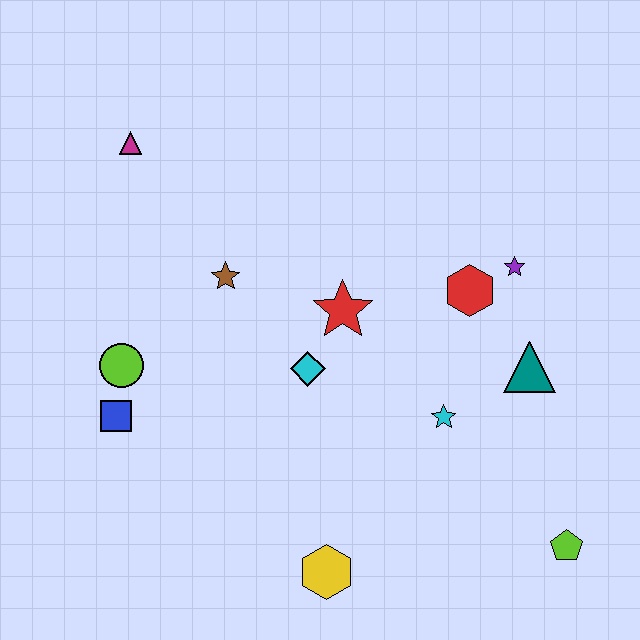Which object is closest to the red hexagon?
The purple star is closest to the red hexagon.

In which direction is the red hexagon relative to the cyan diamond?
The red hexagon is to the right of the cyan diamond.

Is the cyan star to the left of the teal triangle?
Yes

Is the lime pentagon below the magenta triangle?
Yes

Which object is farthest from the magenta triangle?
The lime pentagon is farthest from the magenta triangle.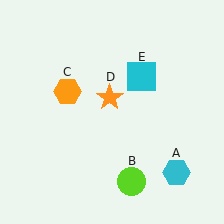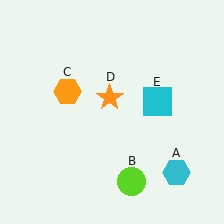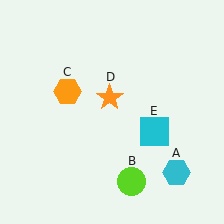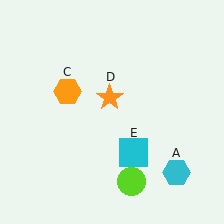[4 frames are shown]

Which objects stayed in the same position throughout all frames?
Cyan hexagon (object A) and lime circle (object B) and orange hexagon (object C) and orange star (object D) remained stationary.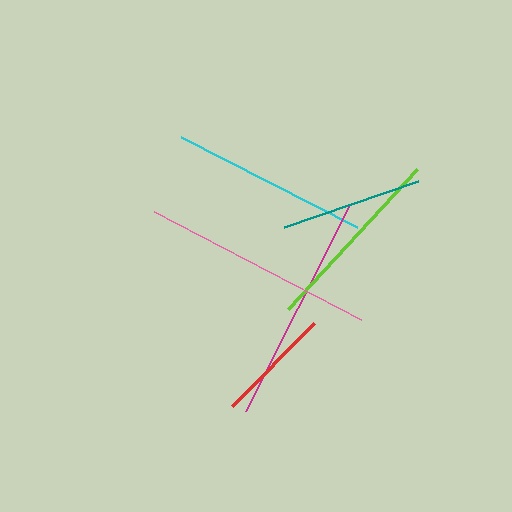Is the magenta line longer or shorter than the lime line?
The magenta line is longer than the lime line.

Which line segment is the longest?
The pink line is the longest at approximately 234 pixels.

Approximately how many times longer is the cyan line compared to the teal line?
The cyan line is approximately 1.4 times the length of the teal line.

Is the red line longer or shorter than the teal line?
The teal line is longer than the red line.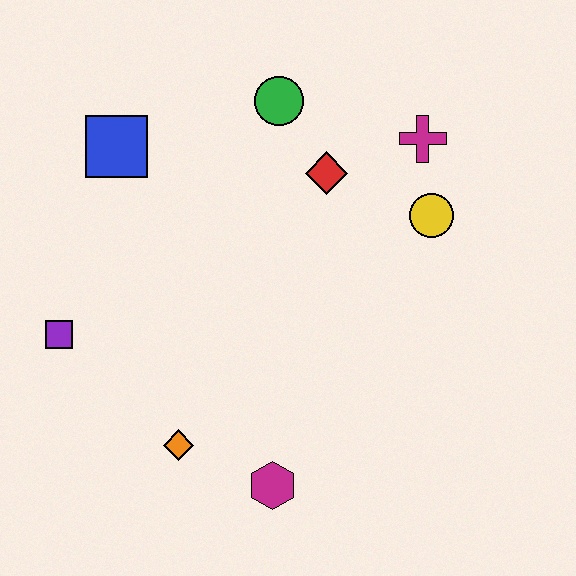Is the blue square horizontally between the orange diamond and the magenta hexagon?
No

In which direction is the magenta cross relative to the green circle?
The magenta cross is to the right of the green circle.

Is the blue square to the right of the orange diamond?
No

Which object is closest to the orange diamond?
The magenta hexagon is closest to the orange diamond.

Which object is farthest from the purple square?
The magenta cross is farthest from the purple square.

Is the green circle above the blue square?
Yes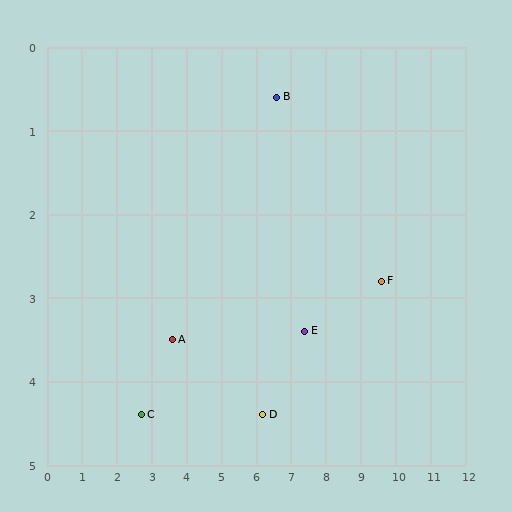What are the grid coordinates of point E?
Point E is at approximately (7.4, 3.4).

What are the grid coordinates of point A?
Point A is at approximately (3.6, 3.5).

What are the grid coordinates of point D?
Point D is at approximately (6.2, 4.4).